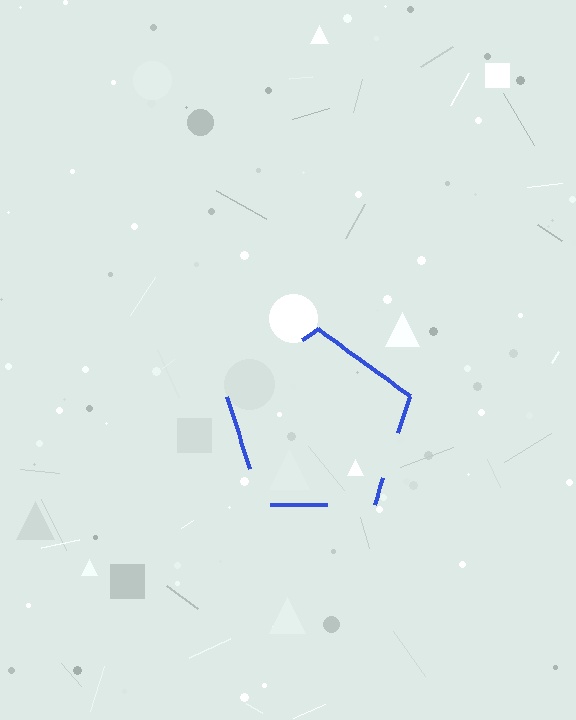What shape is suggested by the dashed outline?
The dashed outline suggests a pentagon.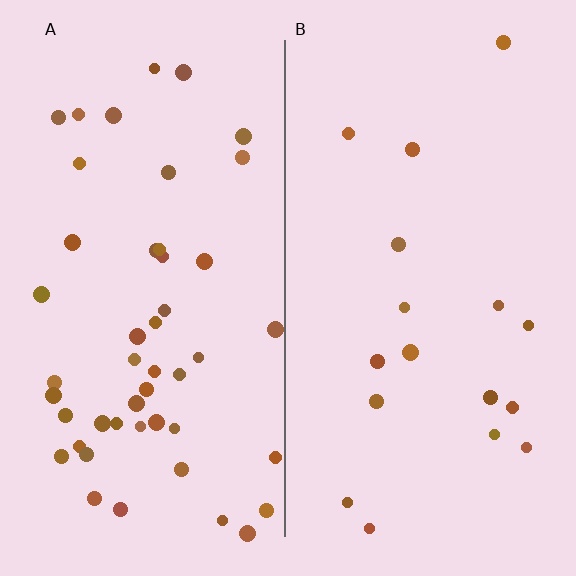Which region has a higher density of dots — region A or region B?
A (the left).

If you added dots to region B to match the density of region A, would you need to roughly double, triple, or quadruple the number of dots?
Approximately triple.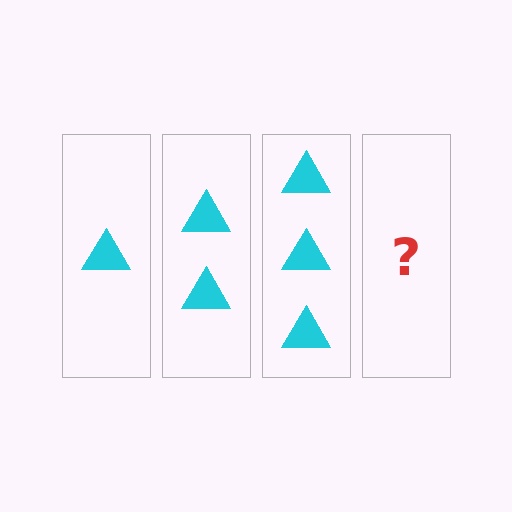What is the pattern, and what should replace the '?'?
The pattern is that each step adds one more triangle. The '?' should be 4 triangles.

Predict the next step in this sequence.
The next step is 4 triangles.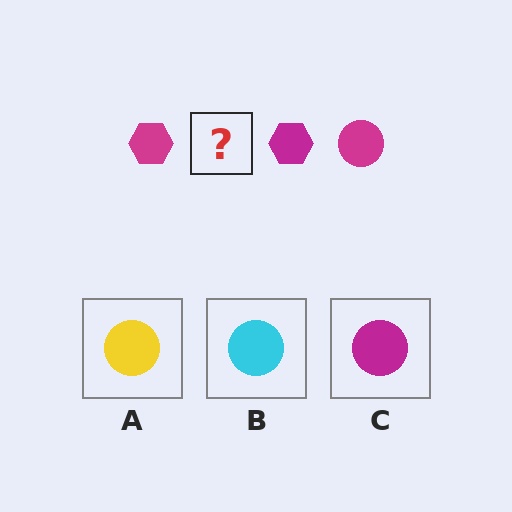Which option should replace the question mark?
Option C.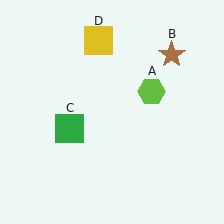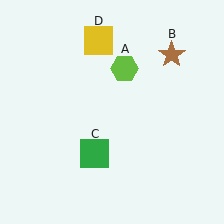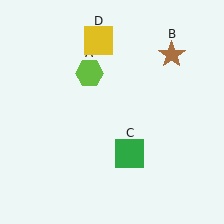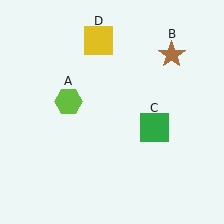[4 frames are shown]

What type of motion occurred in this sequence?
The lime hexagon (object A), green square (object C) rotated counterclockwise around the center of the scene.